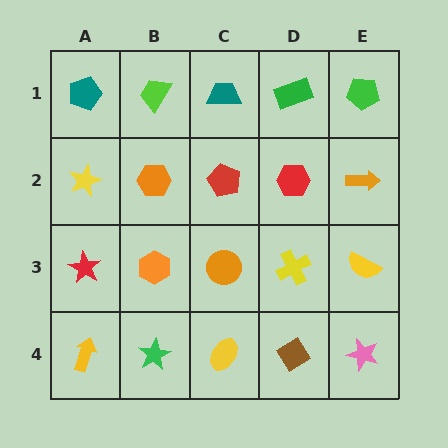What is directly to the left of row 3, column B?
A red star.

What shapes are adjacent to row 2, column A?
A teal pentagon (row 1, column A), a red star (row 3, column A), an orange hexagon (row 2, column B).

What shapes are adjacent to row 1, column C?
A red pentagon (row 2, column C), a lime trapezoid (row 1, column B), a green rectangle (row 1, column D).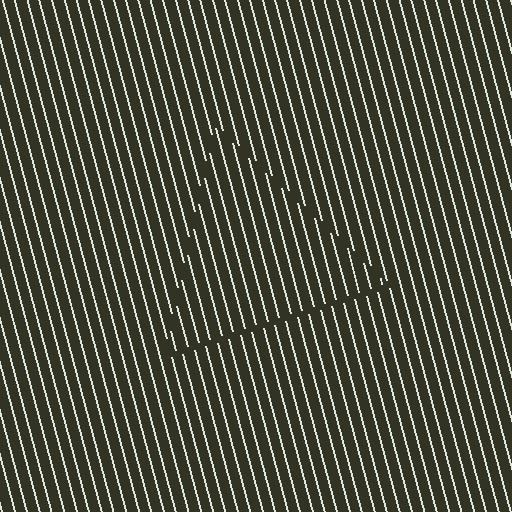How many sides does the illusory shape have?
3 sides — the line-ends trace a triangle.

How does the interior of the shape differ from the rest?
The interior of the shape contains the same grating, shifted by half a period — the contour is defined by the phase discontinuity where line-ends from the inner and outer gratings abut.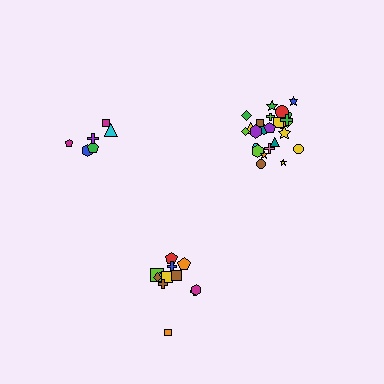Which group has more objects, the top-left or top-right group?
The top-right group.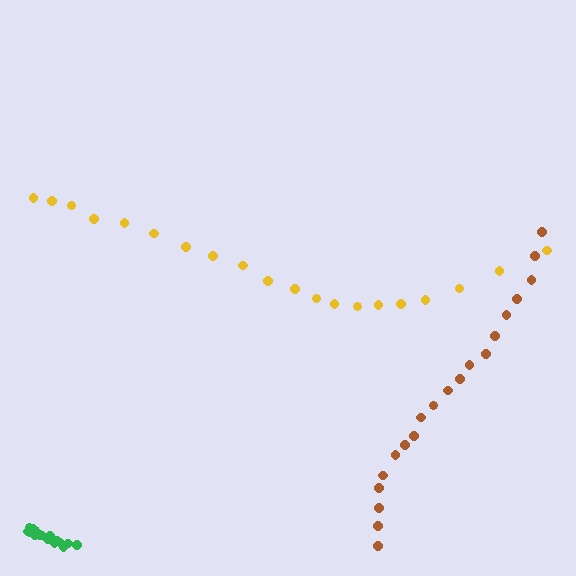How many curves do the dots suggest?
There are 3 distinct paths.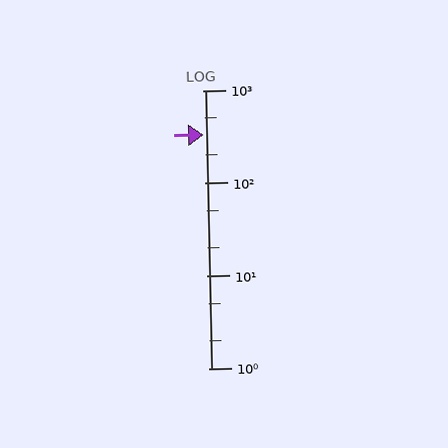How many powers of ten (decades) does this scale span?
The scale spans 3 decades, from 1 to 1000.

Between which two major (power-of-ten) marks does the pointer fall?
The pointer is between 100 and 1000.